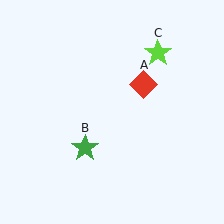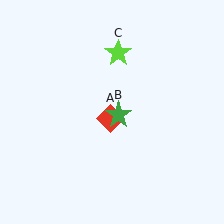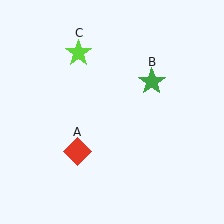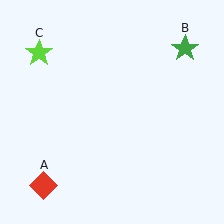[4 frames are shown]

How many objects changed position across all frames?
3 objects changed position: red diamond (object A), green star (object B), lime star (object C).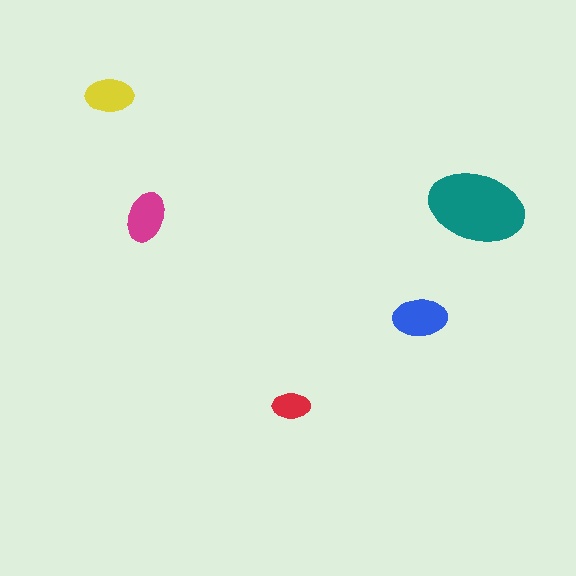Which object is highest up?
The yellow ellipse is topmost.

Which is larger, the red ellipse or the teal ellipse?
The teal one.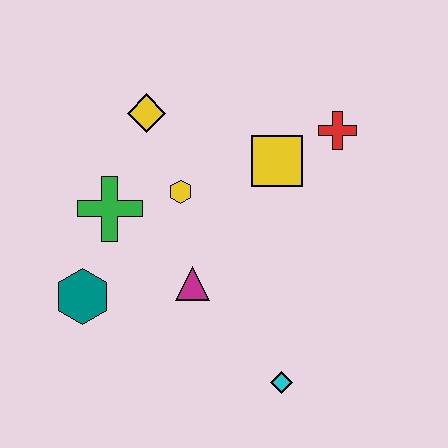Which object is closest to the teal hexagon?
The green cross is closest to the teal hexagon.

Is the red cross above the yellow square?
Yes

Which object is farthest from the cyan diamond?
The yellow diamond is farthest from the cyan diamond.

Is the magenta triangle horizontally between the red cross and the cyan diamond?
No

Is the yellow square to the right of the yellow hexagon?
Yes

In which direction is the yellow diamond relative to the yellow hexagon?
The yellow diamond is above the yellow hexagon.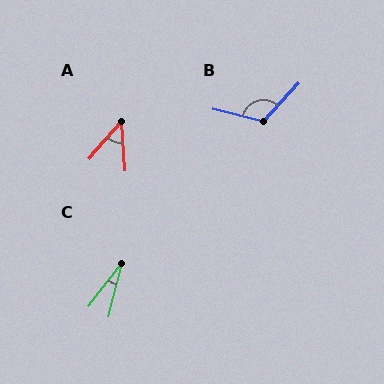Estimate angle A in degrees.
Approximately 44 degrees.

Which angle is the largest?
B, at approximately 119 degrees.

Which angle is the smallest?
C, at approximately 23 degrees.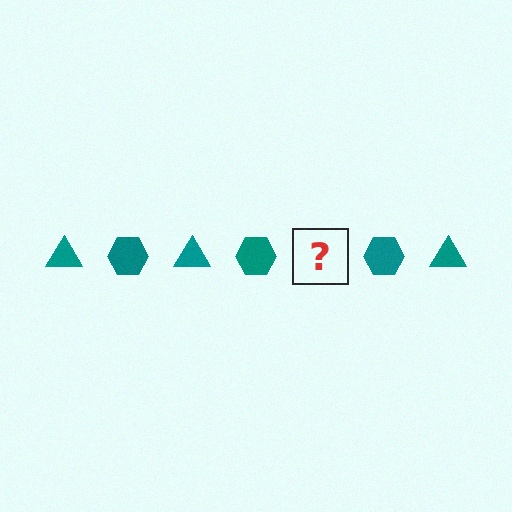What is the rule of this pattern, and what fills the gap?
The rule is that the pattern cycles through triangle, hexagon shapes in teal. The gap should be filled with a teal triangle.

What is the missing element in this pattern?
The missing element is a teal triangle.